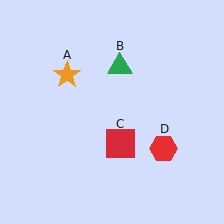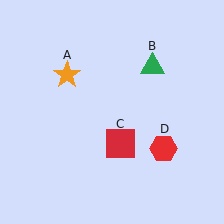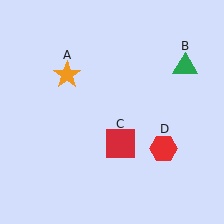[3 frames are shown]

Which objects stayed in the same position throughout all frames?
Orange star (object A) and red square (object C) and red hexagon (object D) remained stationary.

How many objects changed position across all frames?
1 object changed position: green triangle (object B).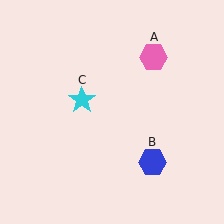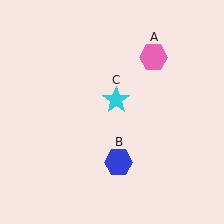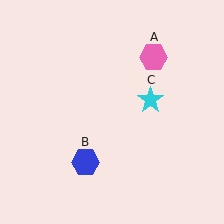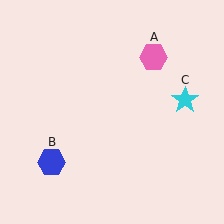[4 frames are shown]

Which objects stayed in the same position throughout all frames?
Pink hexagon (object A) remained stationary.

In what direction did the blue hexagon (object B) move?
The blue hexagon (object B) moved left.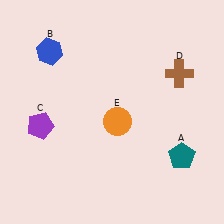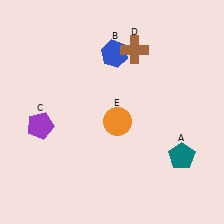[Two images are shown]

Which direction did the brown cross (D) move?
The brown cross (D) moved left.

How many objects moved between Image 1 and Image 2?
2 objects moved between the two images.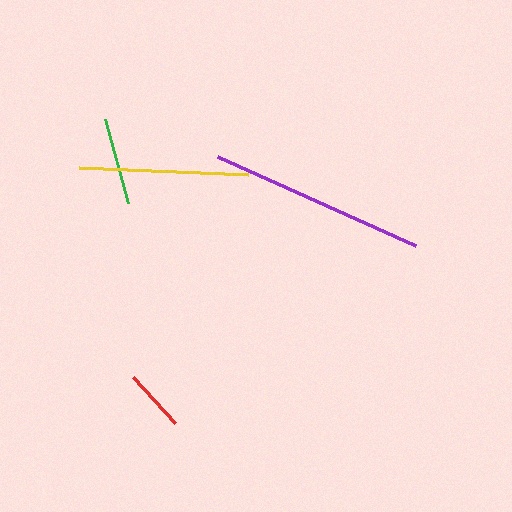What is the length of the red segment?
The red segment is approximately 63 pixels long.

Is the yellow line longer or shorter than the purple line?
The purple line is longer than the yellow line.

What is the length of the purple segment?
The purple segment is approximately 217 pixels long.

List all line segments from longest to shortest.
From longest to shortest: purple, yellow, green, red.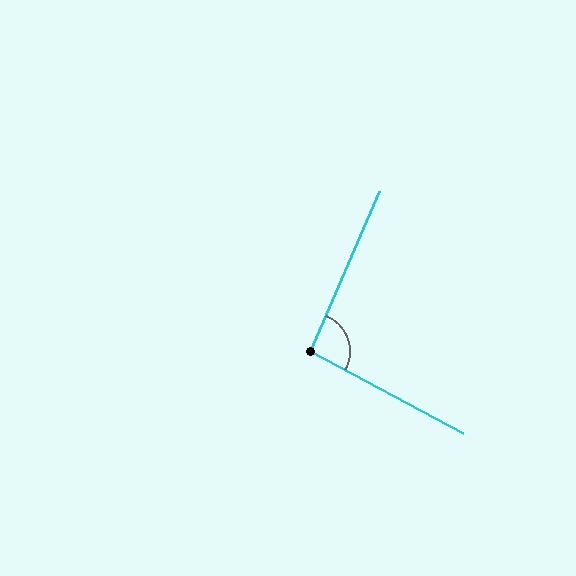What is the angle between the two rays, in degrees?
Approximately 95 degrees.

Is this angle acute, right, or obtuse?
It is obtuse.